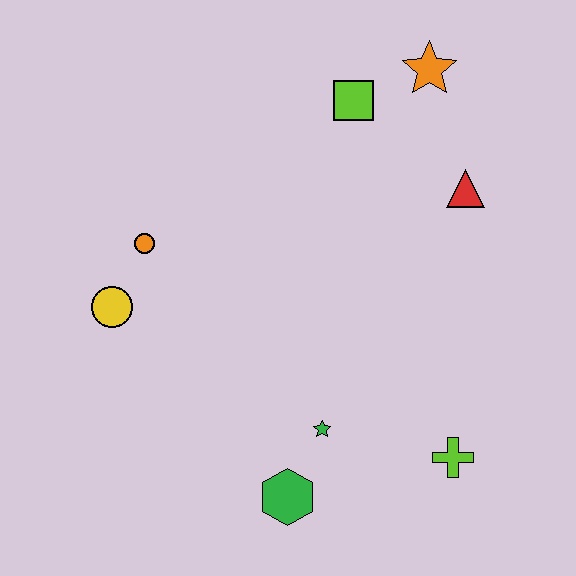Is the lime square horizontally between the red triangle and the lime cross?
No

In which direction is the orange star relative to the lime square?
The orange star is to the right of the lime square.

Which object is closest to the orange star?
The lime square is closest to the orange star.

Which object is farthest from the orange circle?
The lime cross is farthest from the orange circle.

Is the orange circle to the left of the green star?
Yes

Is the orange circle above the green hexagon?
Yes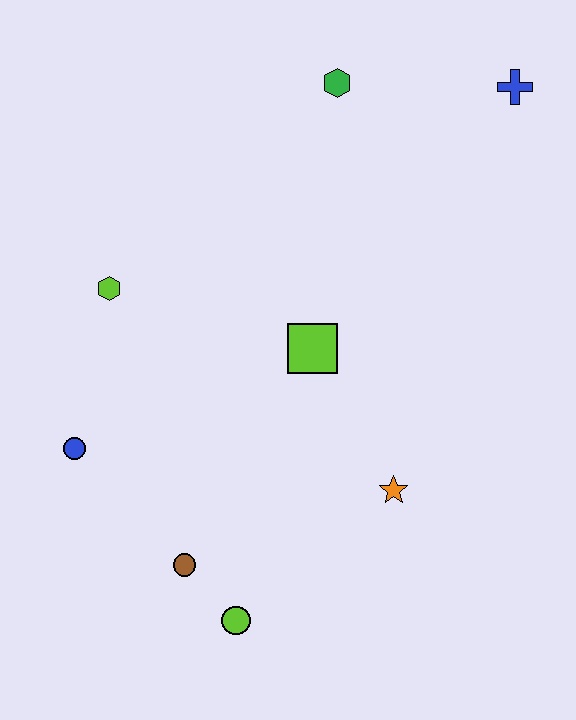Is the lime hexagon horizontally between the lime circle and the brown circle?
No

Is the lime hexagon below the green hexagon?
Yes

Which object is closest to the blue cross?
The green hexagon is closest to the blue cross.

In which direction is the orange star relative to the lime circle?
The orange star is to the right of the lime circle.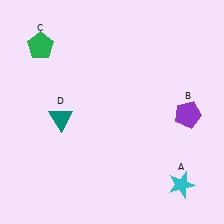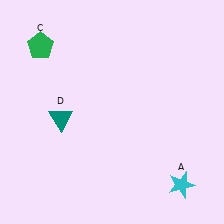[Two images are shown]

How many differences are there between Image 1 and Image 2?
There is 1 difference between the two images.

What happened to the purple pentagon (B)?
The purple pentagon (B) was removed in Image 2. It was in the bottom-right area of Image 1.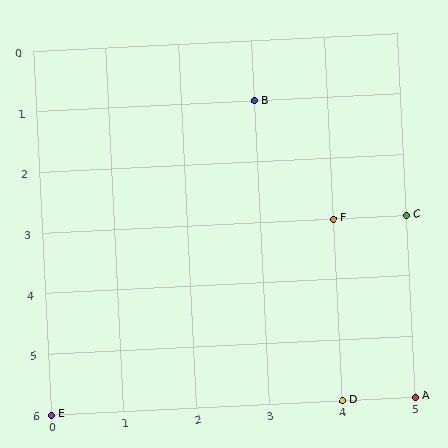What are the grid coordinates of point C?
Point C is at grid coordinates (5, 3).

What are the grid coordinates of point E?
Point E is at grid coordinates (0, 6).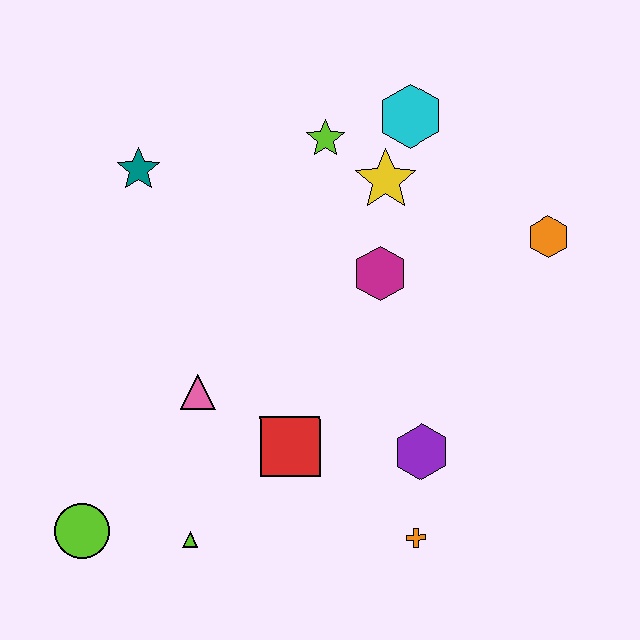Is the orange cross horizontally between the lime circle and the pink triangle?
No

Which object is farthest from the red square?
The cyan hexagon is farthest from the red square.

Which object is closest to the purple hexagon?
The orange cross is closest to the purple hexagon.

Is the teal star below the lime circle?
No